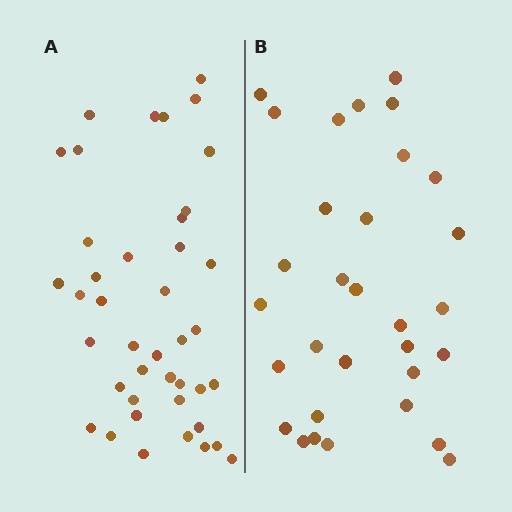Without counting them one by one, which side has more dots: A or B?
Region A (the left region) has more dots.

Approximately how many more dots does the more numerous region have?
Region A has roughly 10 or so more dots than region B.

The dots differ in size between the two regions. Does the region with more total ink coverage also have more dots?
No. Region B has more total ink coverage because its dots are larger, but region A actually contains more individual dots. Total area can be misleading — the number of items is what matters here.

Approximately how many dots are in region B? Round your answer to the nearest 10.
About 30 dots. (The exact count is 31, which rounds to 30.)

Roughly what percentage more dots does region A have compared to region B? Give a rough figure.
About 30% more.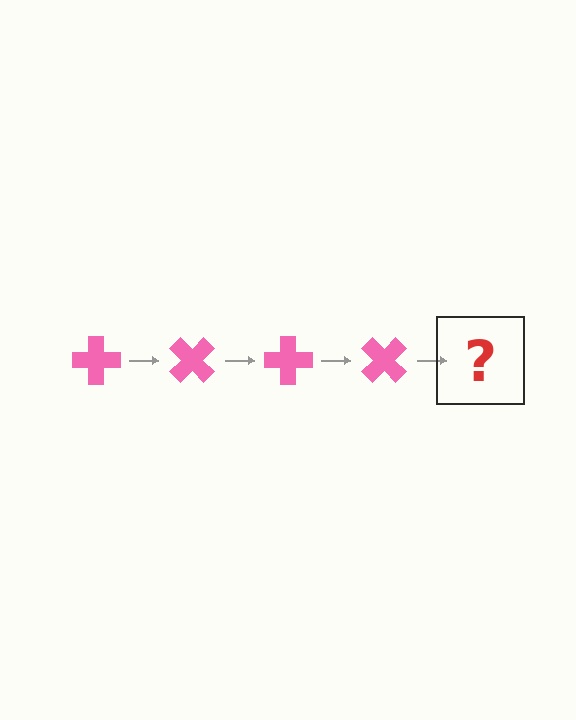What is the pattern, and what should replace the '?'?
The pattern is that the cross rotates 45 degrees each step. The '?' should be a pink cross rotated 180 degrees.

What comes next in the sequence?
The next element should be a pink cross rotated 180 degrees.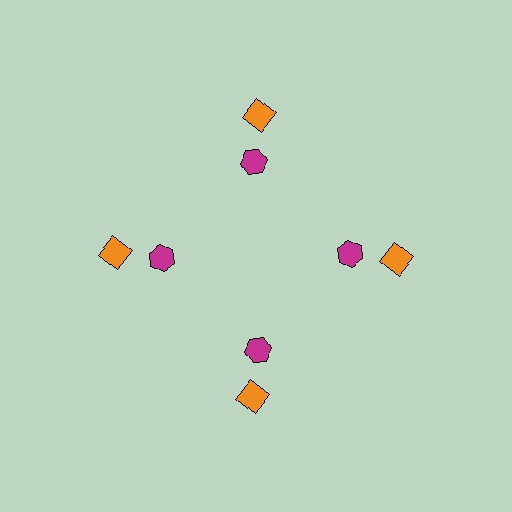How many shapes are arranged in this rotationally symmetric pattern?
There are 8 shapes, arranged in 4 groups of 2.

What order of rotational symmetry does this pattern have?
This pattern has 4-fold rotational symmetry.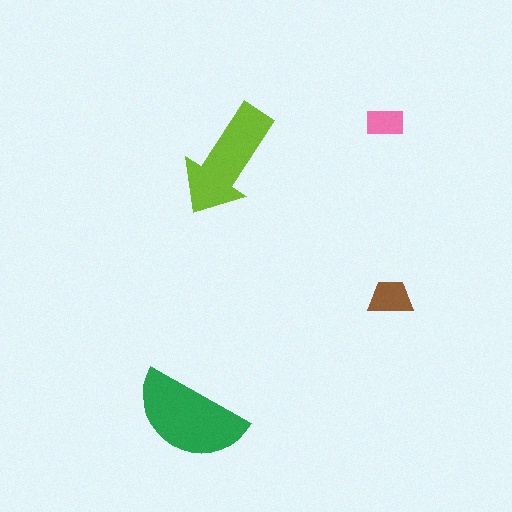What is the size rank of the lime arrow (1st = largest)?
2nd.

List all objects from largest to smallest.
The green semicircle, the lime arrow, the brown trapezoid, the pink rectangle.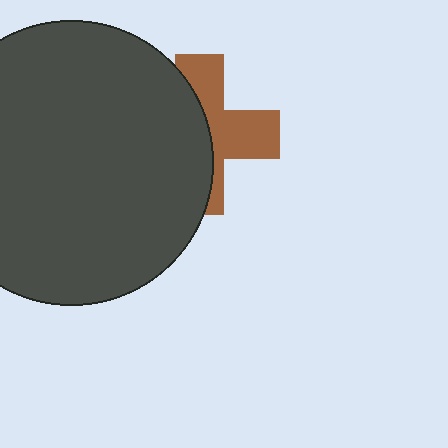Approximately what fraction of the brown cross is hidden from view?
Roughly 54% of the brown cross is hidden behind the dark gray circle.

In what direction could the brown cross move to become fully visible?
The brown cross could move right. That would shift it out from behind the dark gray circle entirely.